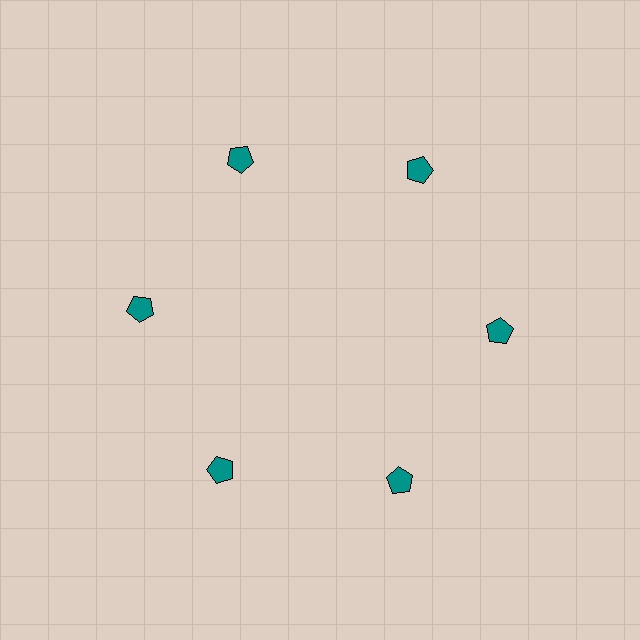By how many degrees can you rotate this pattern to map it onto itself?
The pattern maps onto itself every 60 degrees of rotation.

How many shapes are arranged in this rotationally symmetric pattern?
There are 6 shapes, arranged in 6 groups of 1.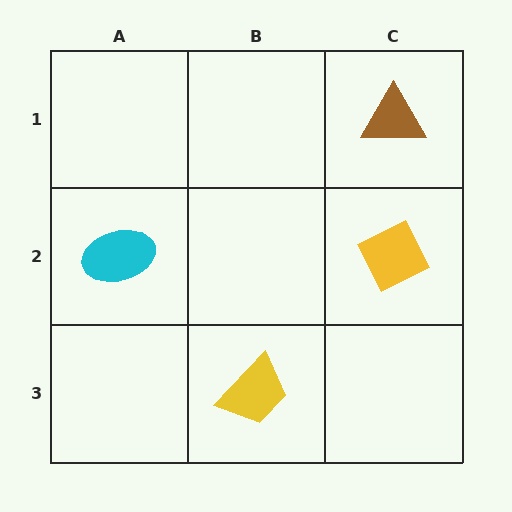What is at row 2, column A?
A cyan ellipse.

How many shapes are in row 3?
1 shape.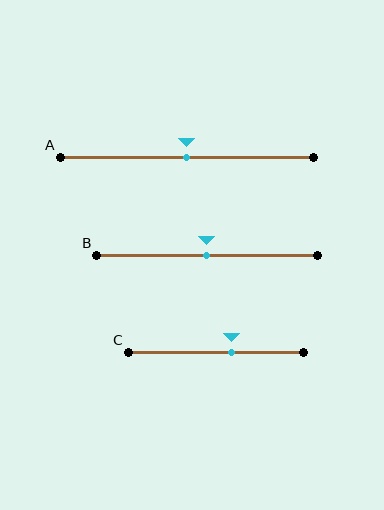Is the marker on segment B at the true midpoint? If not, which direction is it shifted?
Yes, the marker on segment B is at the true midpoint.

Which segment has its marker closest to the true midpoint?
Segment A has its marker closest to the true midpoint.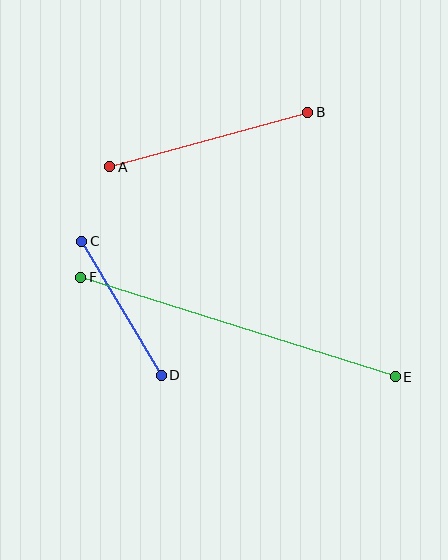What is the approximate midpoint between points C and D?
The midpoint is at approximately (122, 308) pixels.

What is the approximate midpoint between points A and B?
The midpoint is at approximately (209, 140) pixels.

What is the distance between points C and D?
The distance is approximately 156 pixels.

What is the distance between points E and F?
The distance is approximately 330 pixels.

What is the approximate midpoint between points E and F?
The midpoint is at approximately (238, 327) pixels.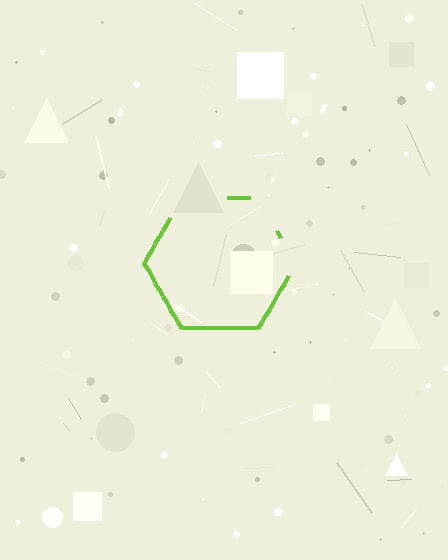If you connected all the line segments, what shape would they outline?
They would outline a hexagon.